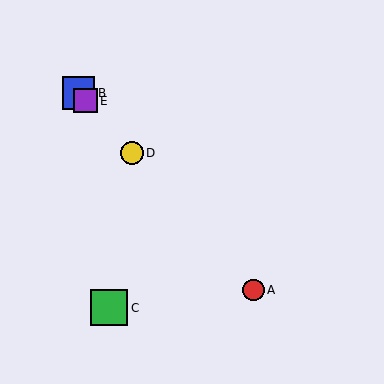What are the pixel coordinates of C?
Object C is at (109, 308).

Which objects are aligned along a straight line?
Objects A, B, D, E are aligned along a straight line.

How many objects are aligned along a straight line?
4 objects (A, B, D, E) are aligned along a straight line.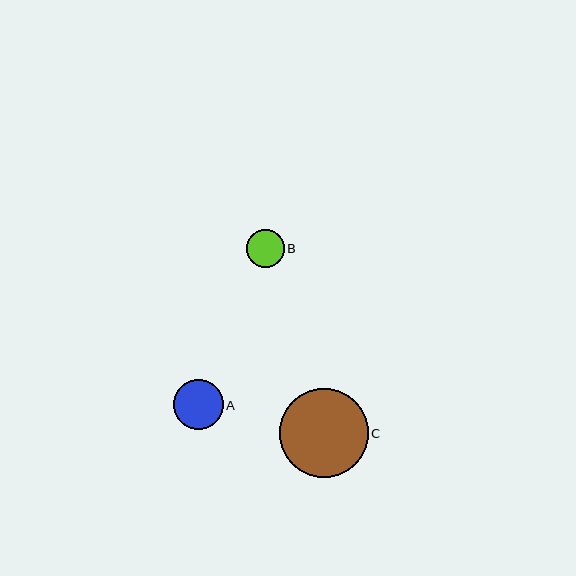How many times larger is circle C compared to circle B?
Circle C is approximately 2.3 times the size of circle B.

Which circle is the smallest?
Circle B is the smallest with a size of approximately 38 pixels.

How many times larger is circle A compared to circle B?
Circle A is approximately 1.3 times the size of circle B.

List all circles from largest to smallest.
From largest to smallest: C, A, B.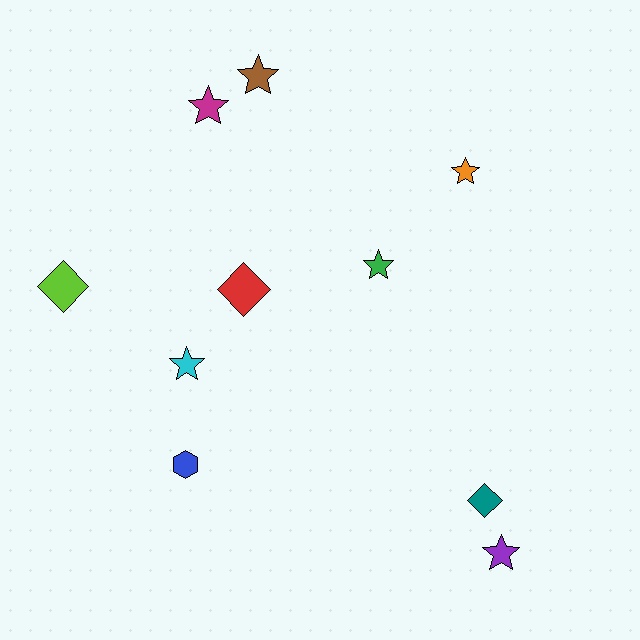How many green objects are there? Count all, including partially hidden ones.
There is 1 green object.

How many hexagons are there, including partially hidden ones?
There is 1 hexagon.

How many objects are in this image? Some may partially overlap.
There are 10 objects.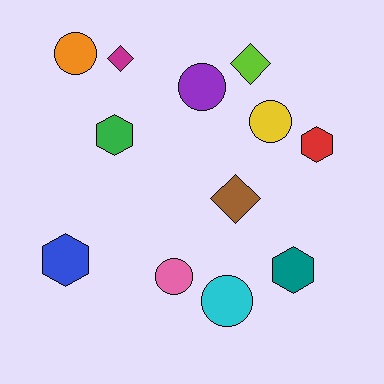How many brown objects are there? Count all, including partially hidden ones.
There is 1 brown object.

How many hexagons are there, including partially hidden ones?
There are 4 hexagons.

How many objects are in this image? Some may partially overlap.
There are 12 objects.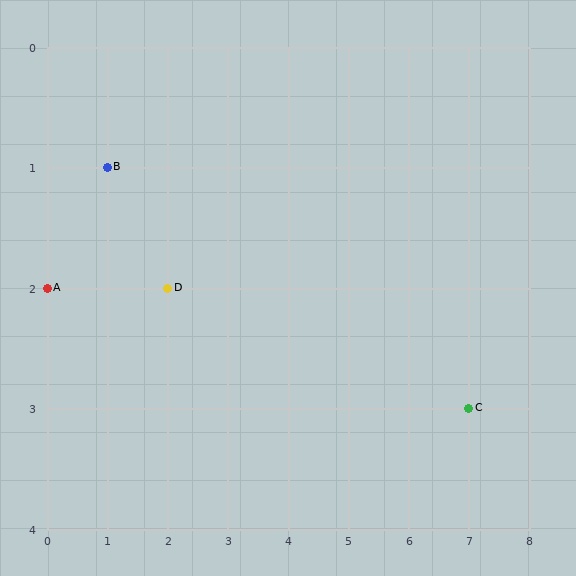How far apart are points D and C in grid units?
Points D and C are 5 columns and 1 row apart (about 5.1 grid units diagonally).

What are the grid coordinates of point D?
Point D is at grid coordinates (2, 2).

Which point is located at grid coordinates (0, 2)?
Point A is at (0, 2).